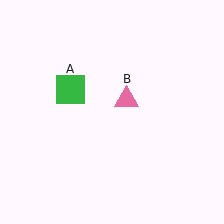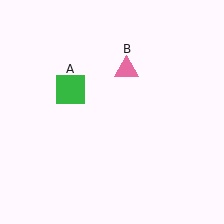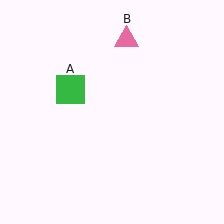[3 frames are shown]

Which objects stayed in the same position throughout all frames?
Green square (object A) remained stationary.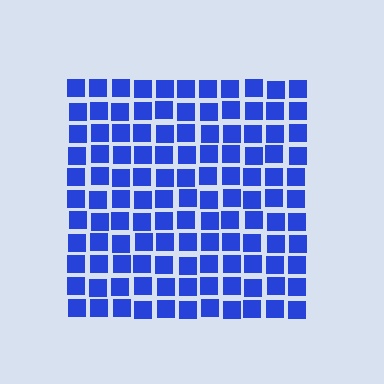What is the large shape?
The large shape is a square.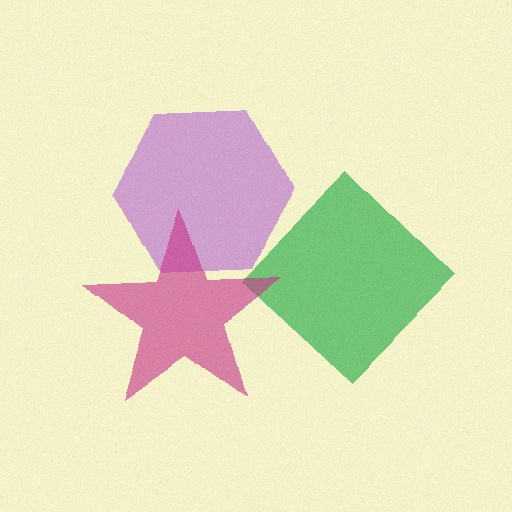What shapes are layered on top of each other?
The layered shapes are: a purple hexagon, a green diamond, a magenta star.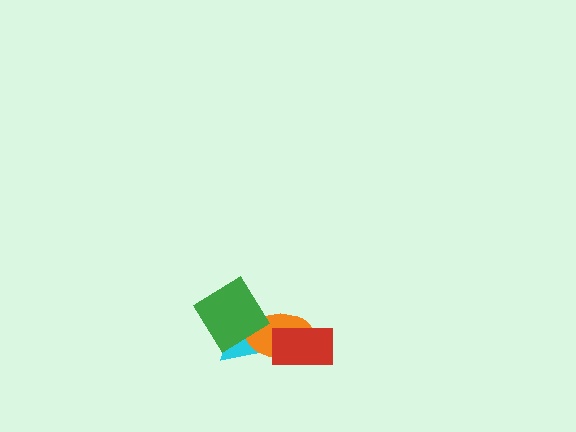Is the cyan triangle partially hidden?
Yes, it is partially covered by another shape.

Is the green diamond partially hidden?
No, no other shape covers it.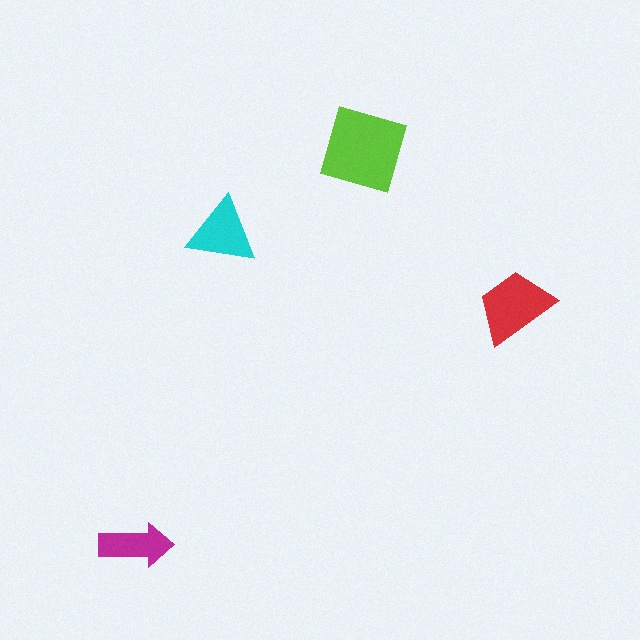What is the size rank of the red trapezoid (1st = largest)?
2nd.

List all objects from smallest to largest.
The magenta arrow, the cyan triangle, the red trapezoid, the lime square.